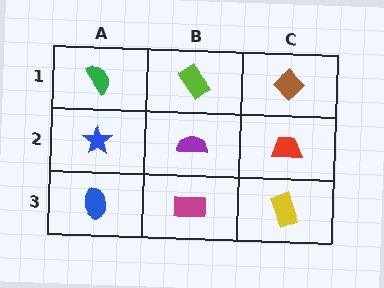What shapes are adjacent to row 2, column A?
A green semicircle (row 1, column A), a blue ellipse (row 3, column A), a purple semicircle (row 2, column B).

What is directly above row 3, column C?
A red trapezoid.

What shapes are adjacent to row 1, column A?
A blue star (row 2, column A), a lime rectangle (row 1, column B).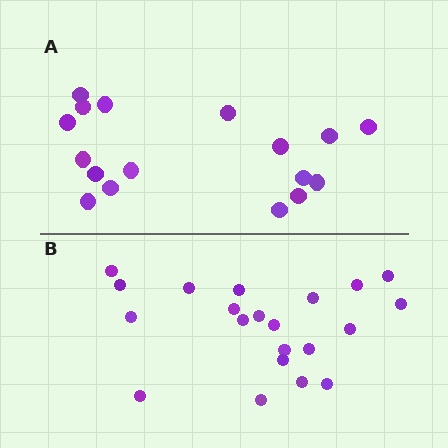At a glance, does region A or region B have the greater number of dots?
Region B (the bottom region) has more dots.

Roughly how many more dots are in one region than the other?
Region B has about 4 more dots than region A.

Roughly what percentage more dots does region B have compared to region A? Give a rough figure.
About 25% more.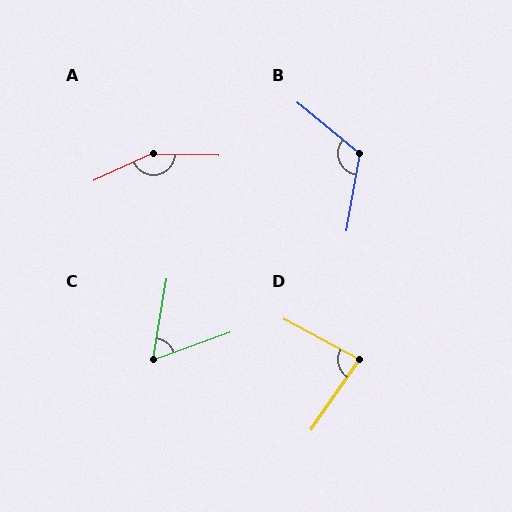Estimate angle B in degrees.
Approximately 119 degrees.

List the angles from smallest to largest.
C (60°), D (83°), B (119°), A (153°).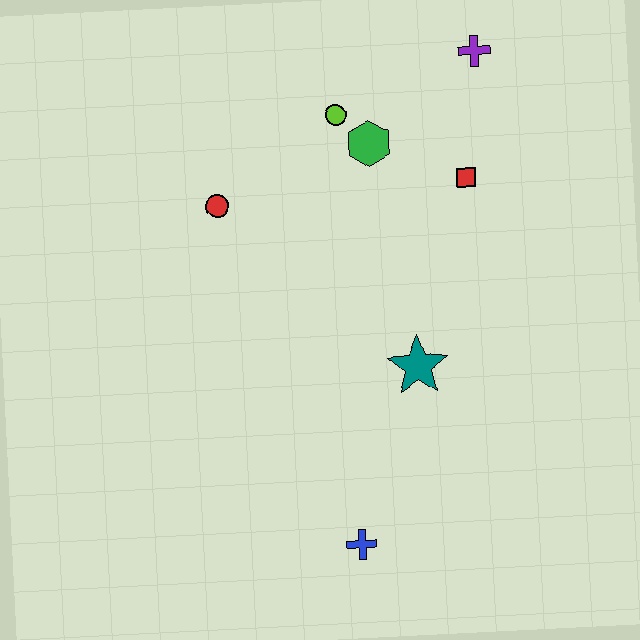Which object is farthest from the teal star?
The purple cross is farthest from the teal star.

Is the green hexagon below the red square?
No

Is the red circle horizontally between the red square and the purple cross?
No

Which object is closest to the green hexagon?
The lime circle is closest to the green hexagon.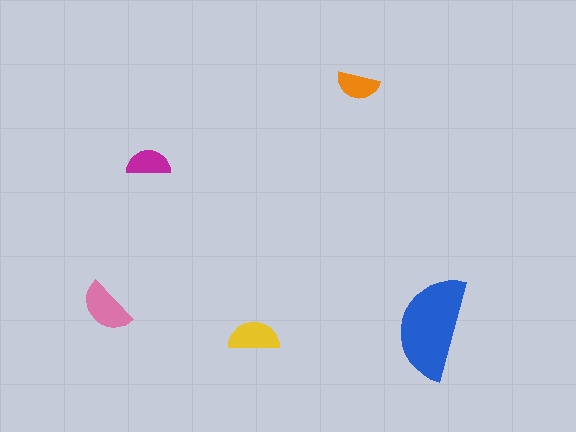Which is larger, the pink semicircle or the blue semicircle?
The blue one.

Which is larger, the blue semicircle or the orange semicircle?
The blue one.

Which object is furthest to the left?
The pink semicircle is leftmost.